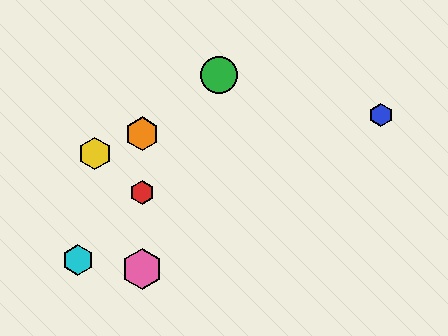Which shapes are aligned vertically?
The red hexagon, the purple circle, the orange hexagon, the pink hexagon are aligned vertically.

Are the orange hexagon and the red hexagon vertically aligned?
Yes, both are at x≈142.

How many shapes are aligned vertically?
4 shapes (the red hexagon, the purple circle, the orange hexagon, the pink hexagon) are aligned vertically.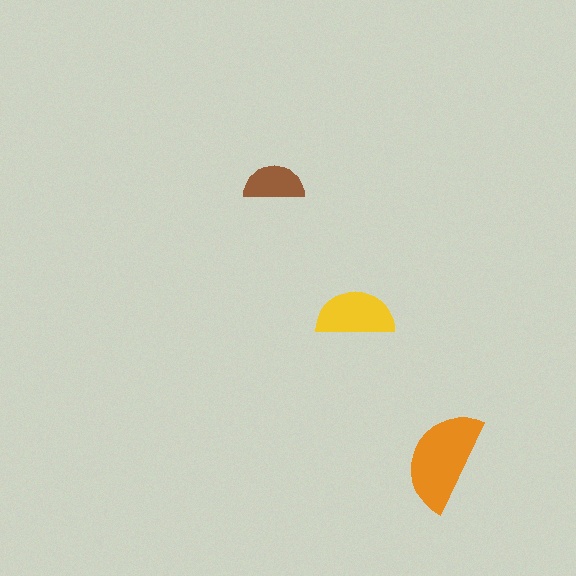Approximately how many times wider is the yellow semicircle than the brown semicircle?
About 1.5 times wider.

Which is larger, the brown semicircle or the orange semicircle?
The orange one.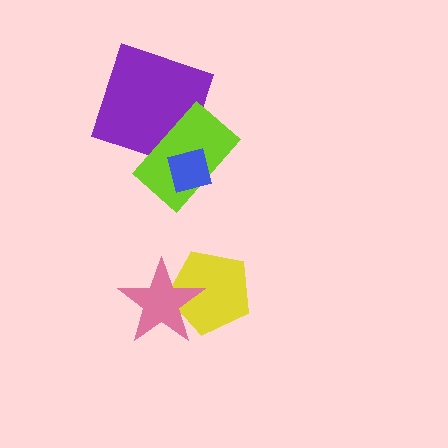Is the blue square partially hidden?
No, no other shape covers it.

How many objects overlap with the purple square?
1 object overlaps with the purple square.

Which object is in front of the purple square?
The lime rectangle is in front of the purple square.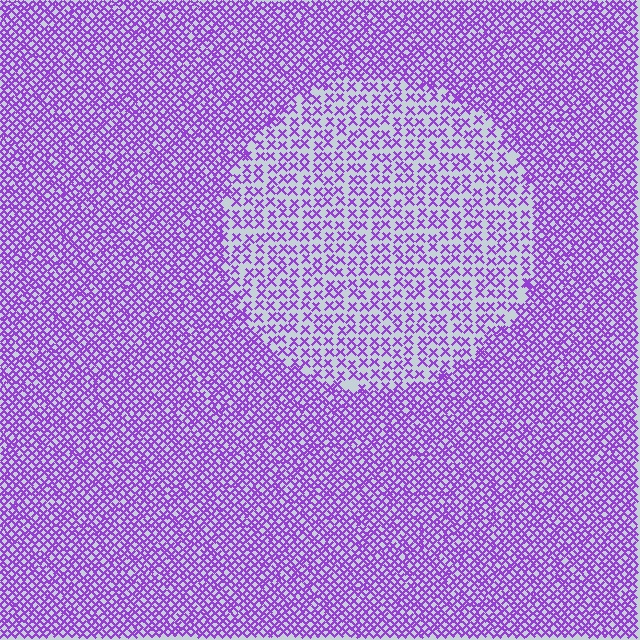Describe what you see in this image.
The image contains small purple elements arranged at two different densities. A circle-shaped region is visible where the elements are less densely packed than the surrounding area.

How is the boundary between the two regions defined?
The boundary is defined by a change in element density (approximately 2.1x ratio). All elements are the same color, size, and shape.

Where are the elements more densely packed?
The elements are more densely packed outside the circle boundary.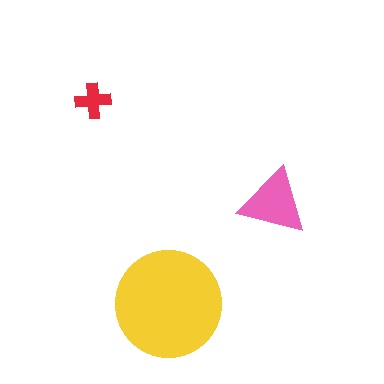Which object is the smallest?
The red cross.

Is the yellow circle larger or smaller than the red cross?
Larger.